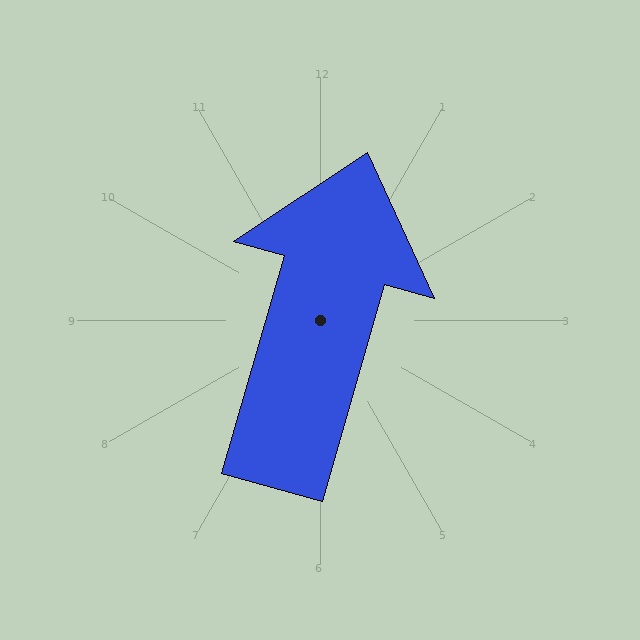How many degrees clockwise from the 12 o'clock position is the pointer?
Approximately 16 degrees.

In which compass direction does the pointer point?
North.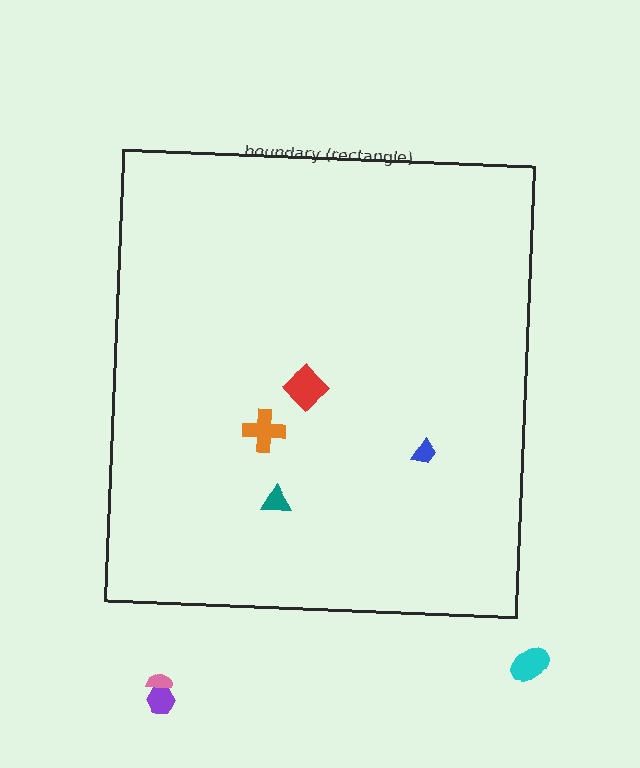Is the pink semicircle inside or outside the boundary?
Outside.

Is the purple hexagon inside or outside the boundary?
Outside.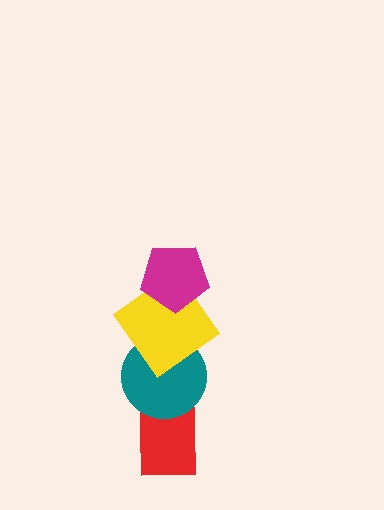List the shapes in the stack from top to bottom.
From top to bottom: the magenta pentagon, the yellow diamond, the teal circle, the red rectangle.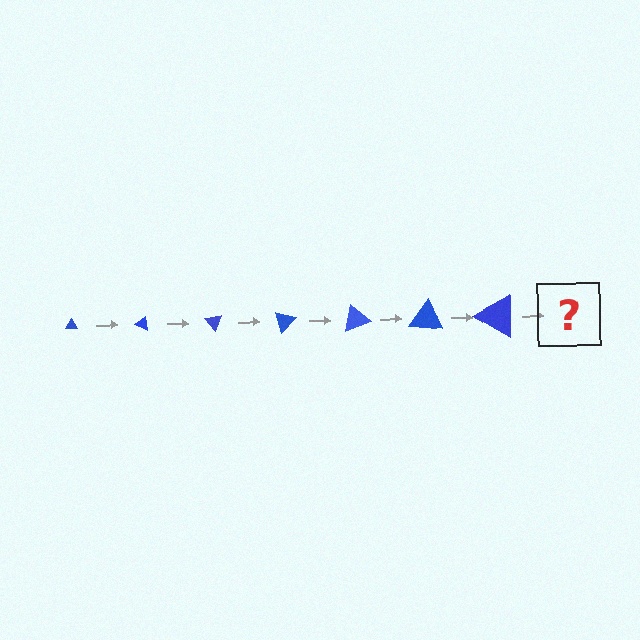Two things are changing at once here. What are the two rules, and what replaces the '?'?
The two rules are that the triangle grows larger each step and it rotates 25 degrees each step. The '?' should be a triangle, larger than the previous one and rotated 175 degrees from the start.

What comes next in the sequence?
The next element should be a triangle, larger than the previous one and rotated 175 degrees from the start.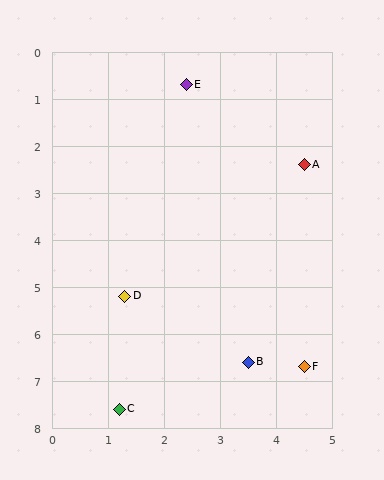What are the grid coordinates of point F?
Point F is at approximately (4.5, 6.7).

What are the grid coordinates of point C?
Point C is at approximately (1.2, 7.6).